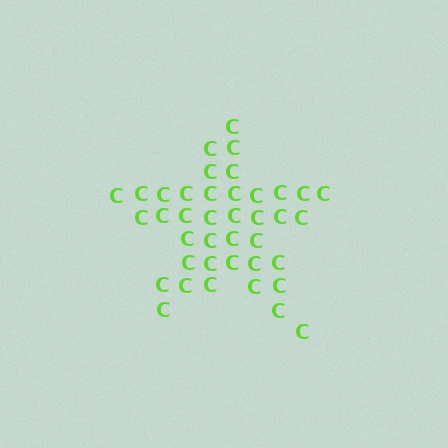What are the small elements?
The small elements are letter C's.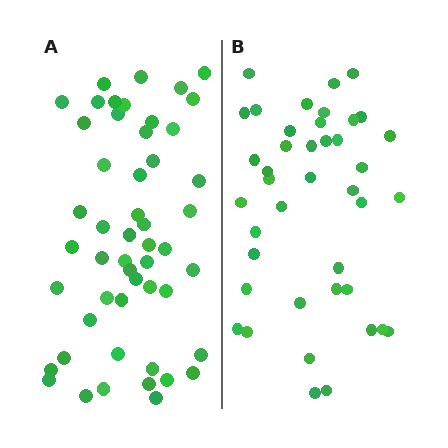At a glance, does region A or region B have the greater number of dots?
Region A (the left region) has more dots.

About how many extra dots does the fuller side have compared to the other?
Region A has roughly 10 or so more dots than region B.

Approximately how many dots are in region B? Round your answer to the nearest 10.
About 40 dots. (The exact count is 41, which rounds to 40.)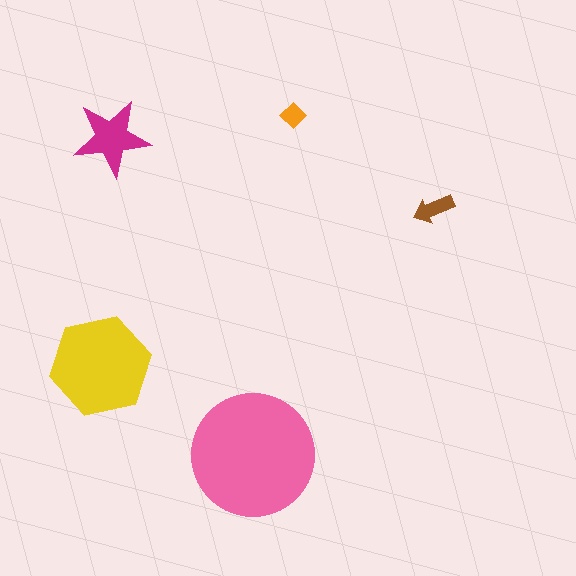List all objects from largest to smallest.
The pink circle, the yellow hexagon, the magenta star, the brown arrow, the orange diamond.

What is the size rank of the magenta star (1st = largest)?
3rd.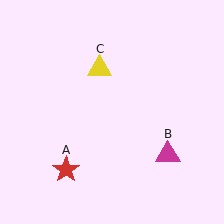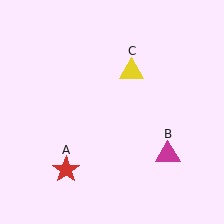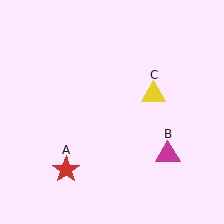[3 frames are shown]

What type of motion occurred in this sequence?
The yellow triangle (object C) rotated clockwise around the center of the scene.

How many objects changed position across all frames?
1 object changed position: yellow triangle (object C).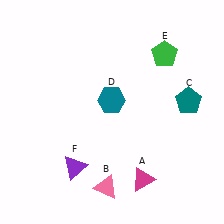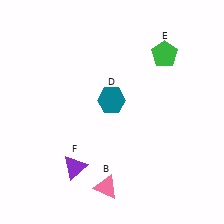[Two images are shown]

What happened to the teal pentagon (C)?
The teal pentagon (C) was removed in Image 2. It was in the top-right area of Image 1.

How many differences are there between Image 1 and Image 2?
There are 2 differences between the two images.